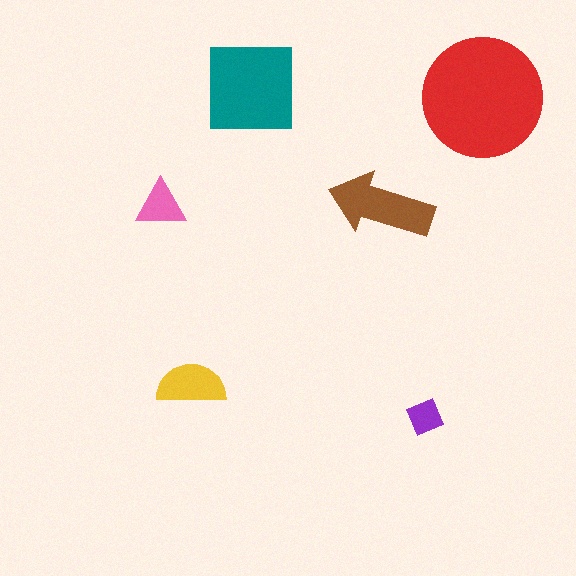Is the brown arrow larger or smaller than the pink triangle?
Larger.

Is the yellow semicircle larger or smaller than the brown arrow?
Smaller.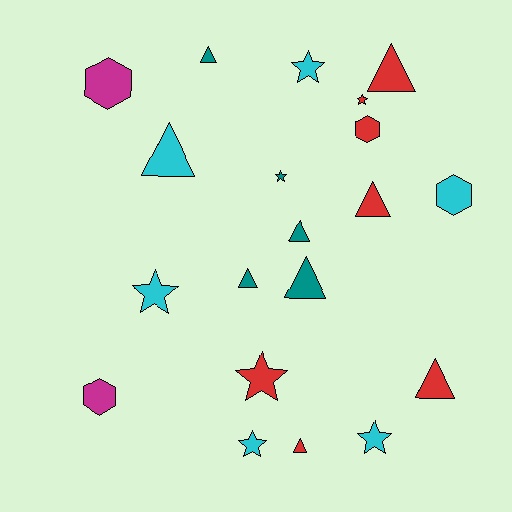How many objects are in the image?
There are 20 objects.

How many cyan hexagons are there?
There is 1 cyan hexagon.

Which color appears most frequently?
Red, with 7 objects.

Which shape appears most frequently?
Triangle, with 9 objects.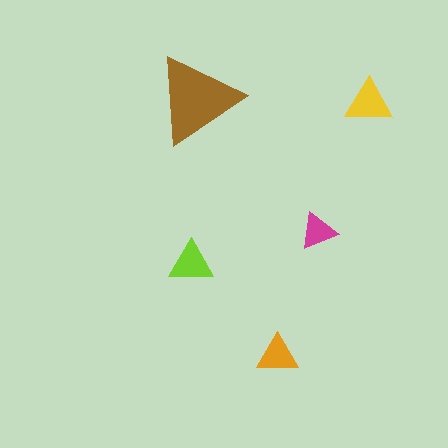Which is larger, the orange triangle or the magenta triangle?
The orange one.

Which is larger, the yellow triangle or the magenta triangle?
The yellow one.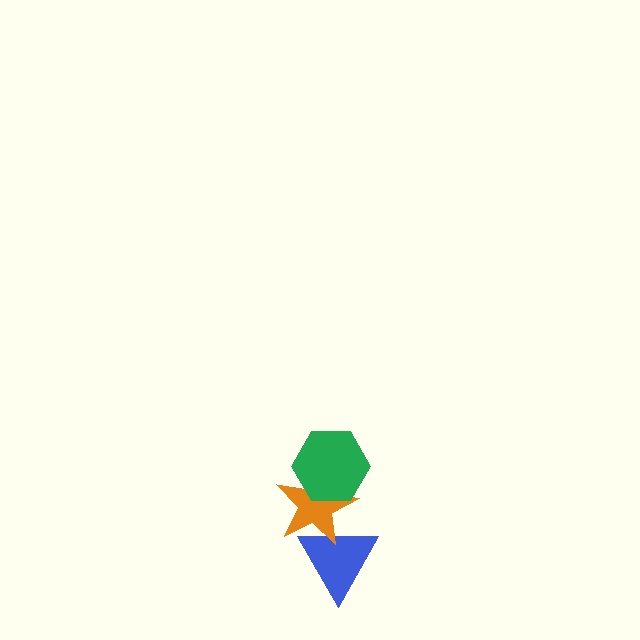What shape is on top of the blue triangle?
The orange star is on top of the blue triangle.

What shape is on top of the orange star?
The green hexagon is on top of the orange star.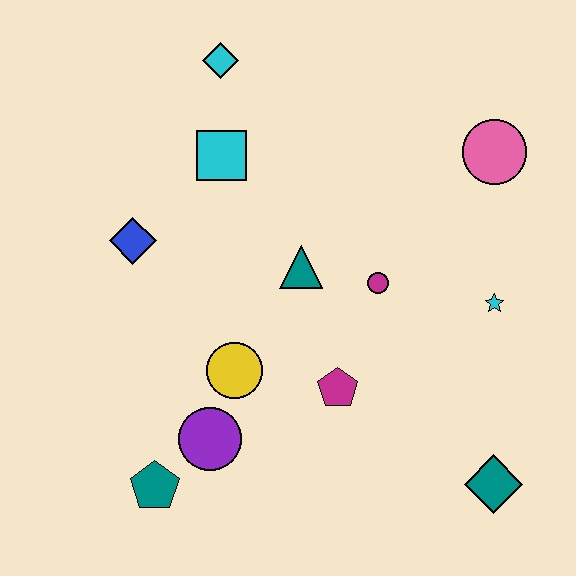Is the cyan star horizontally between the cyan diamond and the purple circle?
No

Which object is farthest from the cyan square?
The teal diamond is farthest from the cyan square.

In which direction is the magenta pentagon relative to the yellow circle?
The magenta pentagon is to the right of the yellow circle.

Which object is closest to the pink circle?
The cyan star is closest to the pink circle.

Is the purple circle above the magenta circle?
No